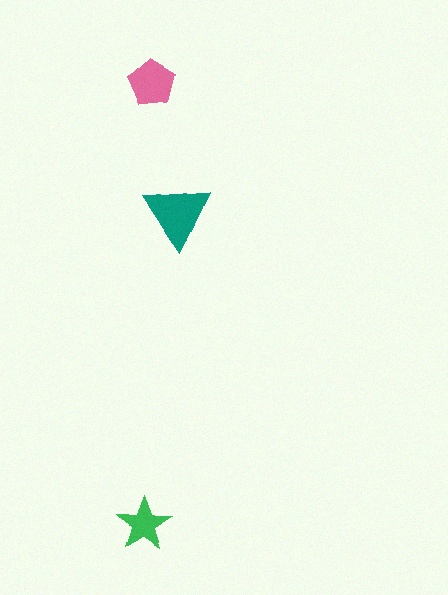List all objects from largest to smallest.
The teal triangle, the pink pentagon, the green star.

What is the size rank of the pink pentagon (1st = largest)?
2nd.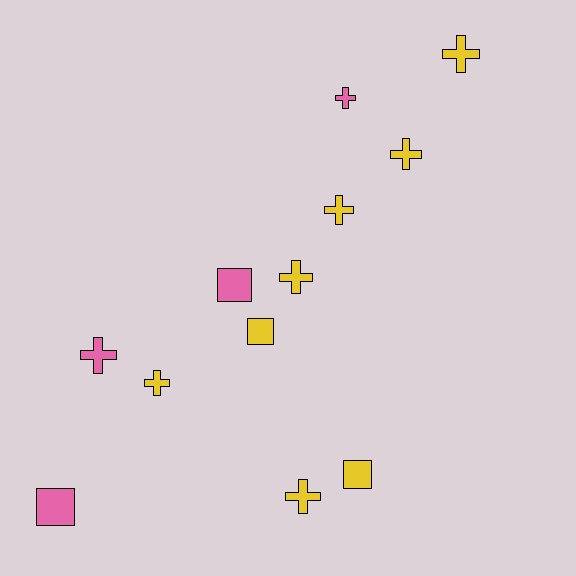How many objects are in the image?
There are 12 objects.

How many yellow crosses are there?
There are 6 yellow crosses.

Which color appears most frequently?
Yellow, with 8 objects.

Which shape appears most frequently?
Cross, with 8 objects.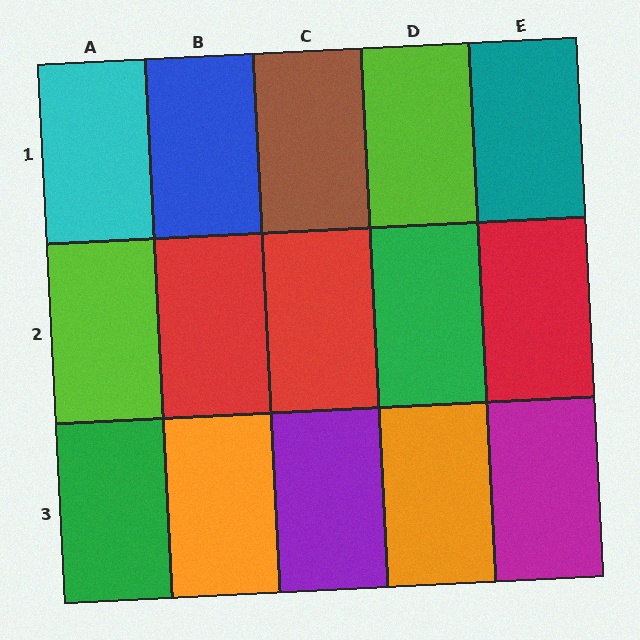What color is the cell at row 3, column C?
Purple.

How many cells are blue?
1 cell is blue.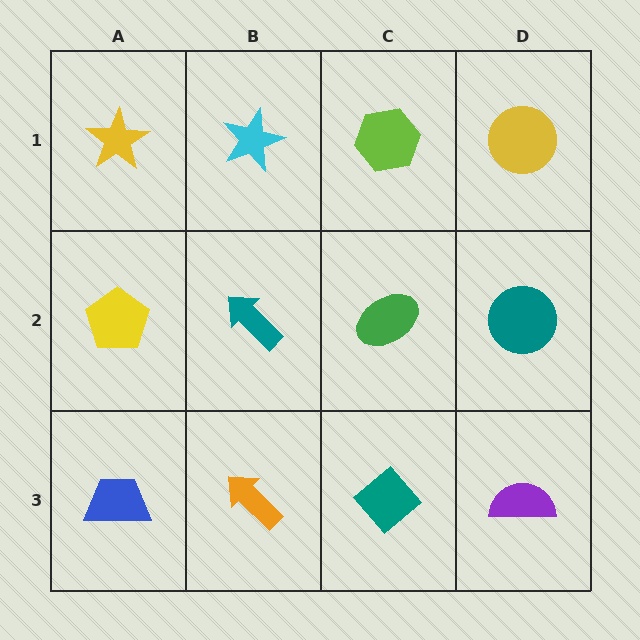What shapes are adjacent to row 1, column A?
A yellow pentagon (row 2, column A), a cyan star (row 1, column B).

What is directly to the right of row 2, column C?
A teal circle.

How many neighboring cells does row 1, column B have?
3.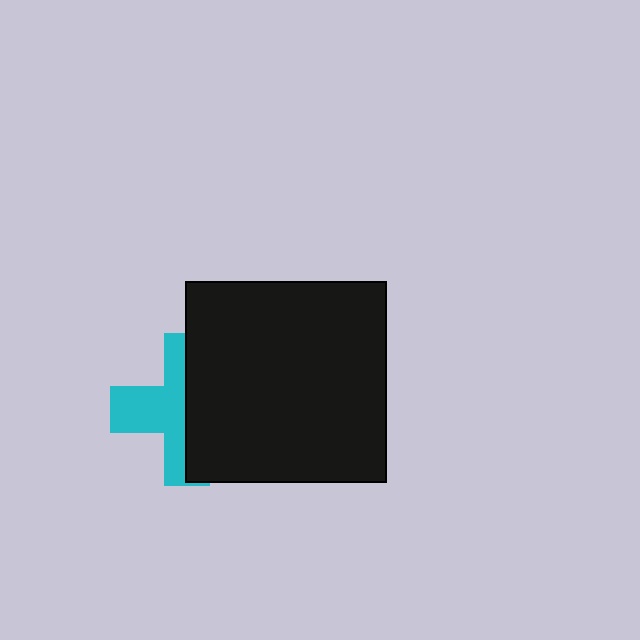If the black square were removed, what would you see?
You would see the complete cyan cross.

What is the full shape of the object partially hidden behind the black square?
The partially hidden object is a cyan cross.